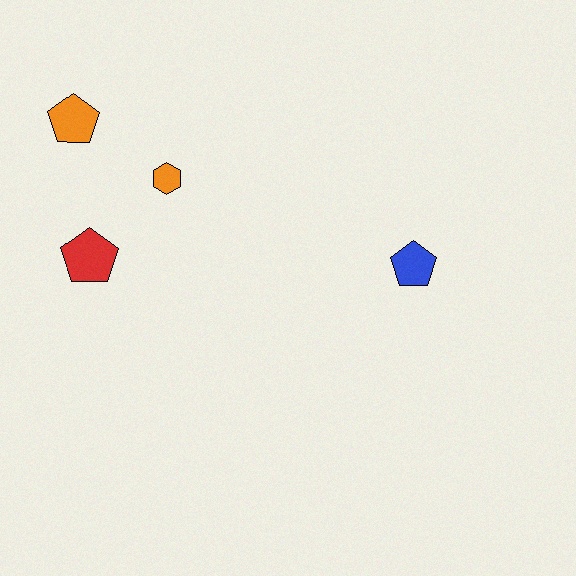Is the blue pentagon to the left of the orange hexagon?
No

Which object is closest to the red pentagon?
The orange hexagon is closest to the red pentagon.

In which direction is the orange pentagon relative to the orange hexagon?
The orange pentagon is to the left of the orange hexagon.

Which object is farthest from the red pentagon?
The blue pentagon is farthest from the red pentagon.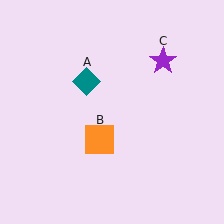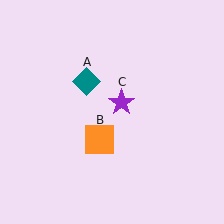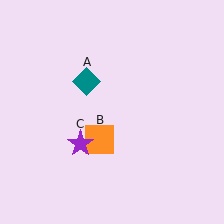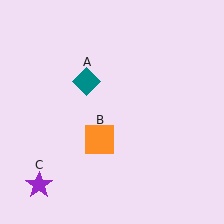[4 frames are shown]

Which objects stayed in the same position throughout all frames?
Teal diamond (object A) and orange square (object B) remained stationary.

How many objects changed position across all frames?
1 object changed position: purple star (object C).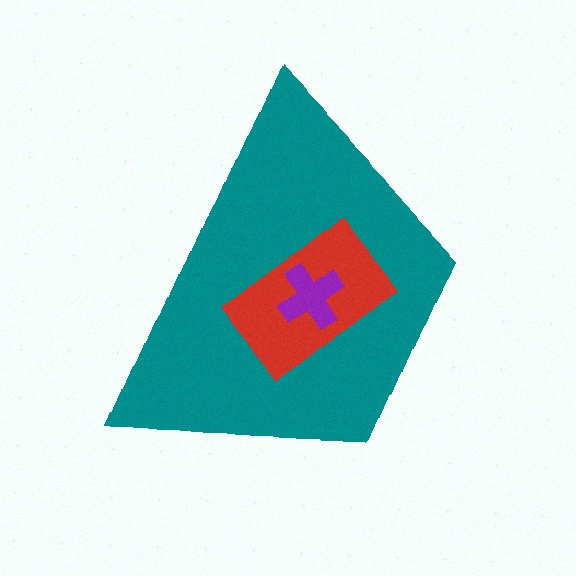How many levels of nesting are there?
3.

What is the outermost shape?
The teal trapezoid.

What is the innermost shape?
The purple cross.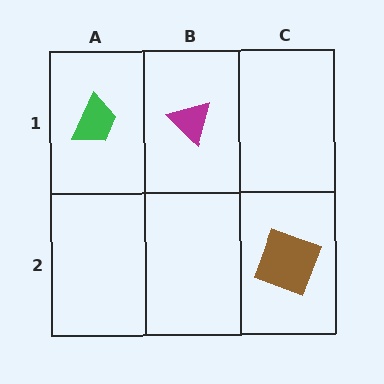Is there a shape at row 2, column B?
No, that cell is empty.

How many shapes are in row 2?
1 shape.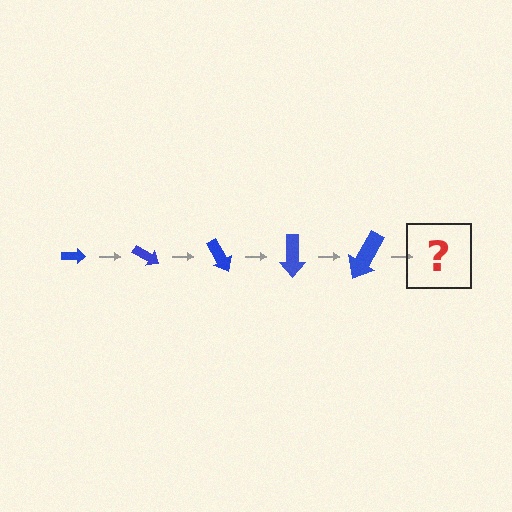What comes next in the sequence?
The next element should be an arrow, larger than the previous one and rotated 150 degrees from the start.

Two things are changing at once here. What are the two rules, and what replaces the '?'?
The two rules are that the arrow grows larger each step and it rotates 30 degrees each step. The '?' should be an arrow, larger than the previous one and rotated 150 degrees from the start.